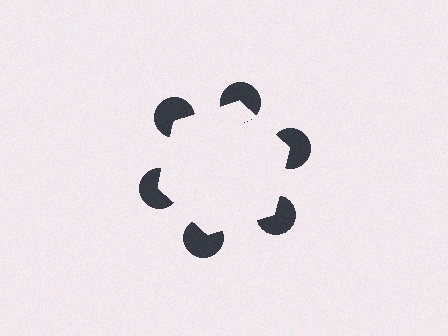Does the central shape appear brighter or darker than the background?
It typically appears slightly brighter than the background, even though no actual brightness change is drawn.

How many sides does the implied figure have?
6 sides.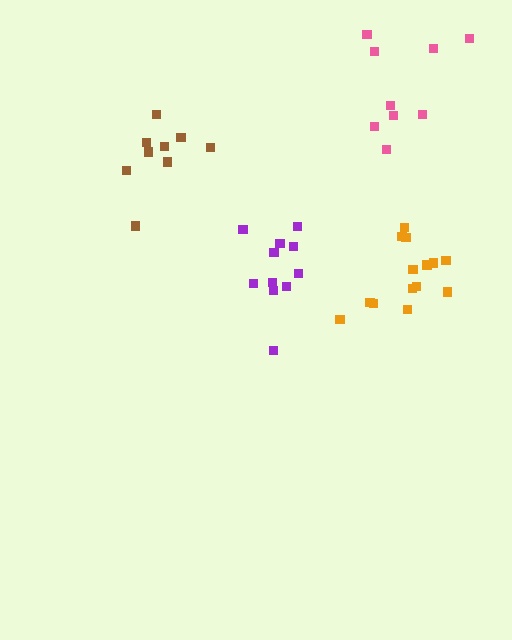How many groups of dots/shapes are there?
There are 4 groups.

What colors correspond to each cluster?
The clusters are colored: purple, brown, pink, orange.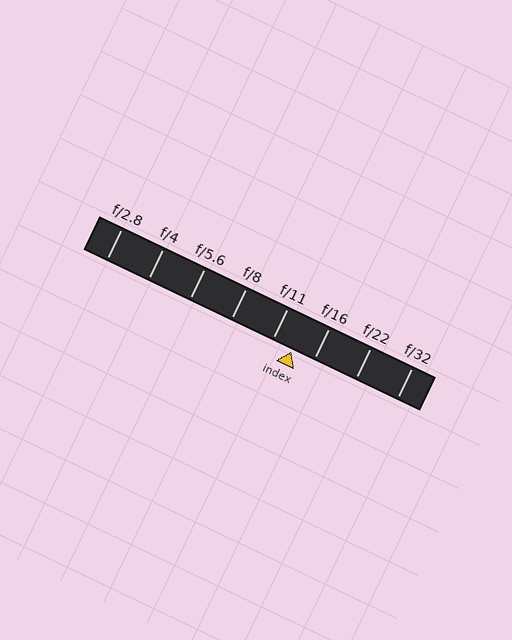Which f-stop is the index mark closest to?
The index mark is closest to f/11.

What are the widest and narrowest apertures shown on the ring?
The widest aperture shown is f/2.8 and the narrowest is f/32.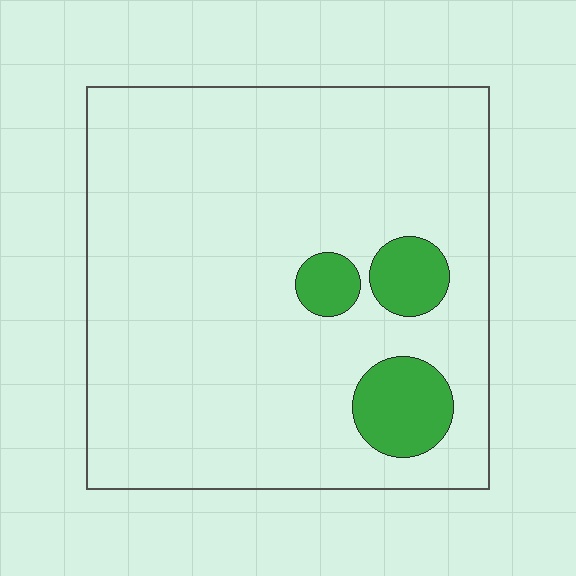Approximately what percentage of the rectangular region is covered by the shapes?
Approximately 10%.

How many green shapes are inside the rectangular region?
3.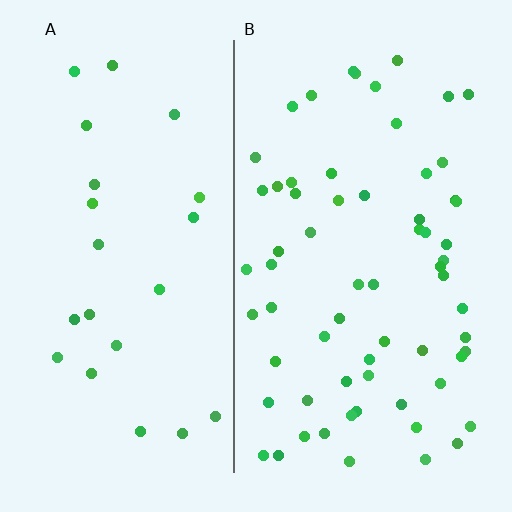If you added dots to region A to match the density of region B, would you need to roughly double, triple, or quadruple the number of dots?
Approximately triple.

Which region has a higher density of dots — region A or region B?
B (the right).